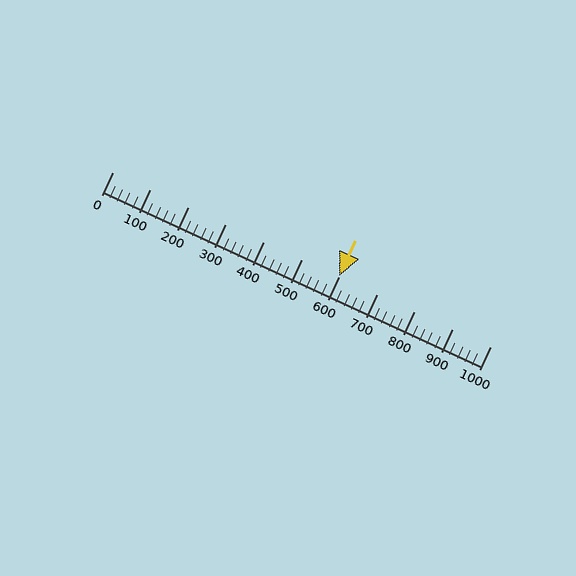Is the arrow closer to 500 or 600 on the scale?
The arrow is closer to 600.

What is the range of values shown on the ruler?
The ruler shows values from 0 to 1000.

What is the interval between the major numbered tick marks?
The major tick marks are spaced 100 units apart.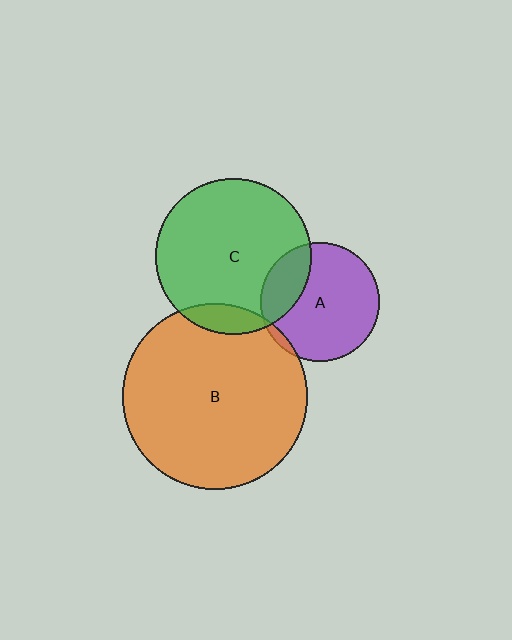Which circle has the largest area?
Circle B (orange).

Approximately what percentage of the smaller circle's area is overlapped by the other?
Approximately 5%.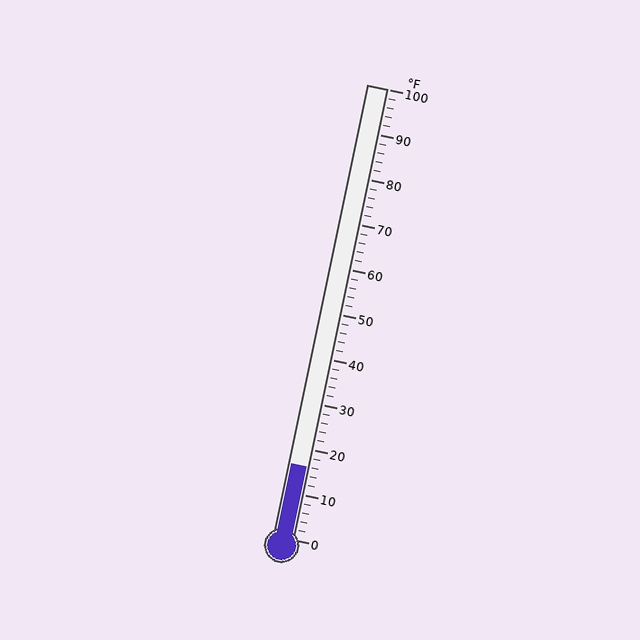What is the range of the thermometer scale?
The thermometer scale ranges from 0°F to 100°F.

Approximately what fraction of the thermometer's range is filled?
The thermometer is filled to approximately 15% of its range.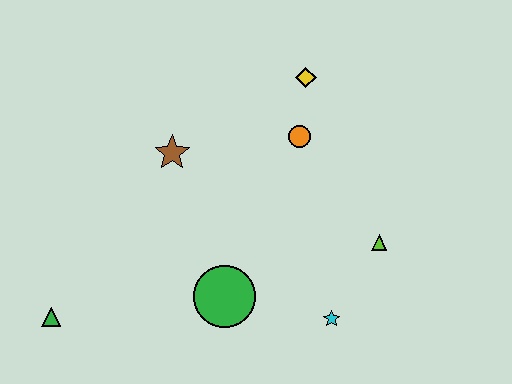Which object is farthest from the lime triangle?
The green triangle is farthest from the lime triangle.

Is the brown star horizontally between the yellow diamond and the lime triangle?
No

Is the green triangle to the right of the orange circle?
No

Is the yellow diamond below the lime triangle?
No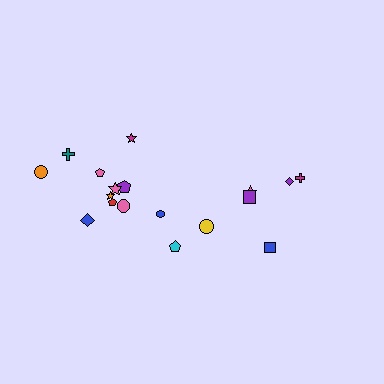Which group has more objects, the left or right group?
The left group.